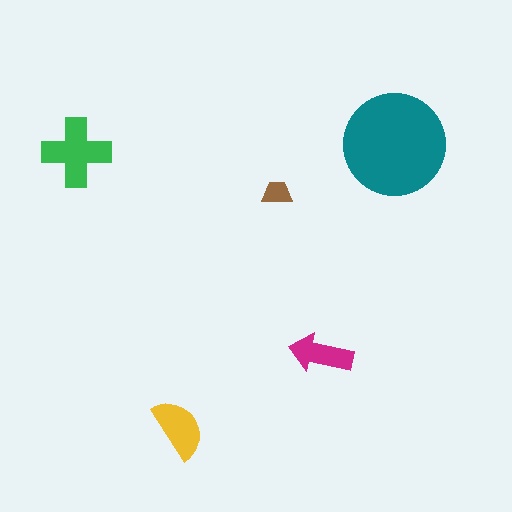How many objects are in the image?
There are 5 objects in the image.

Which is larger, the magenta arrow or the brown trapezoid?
The magenta arrow.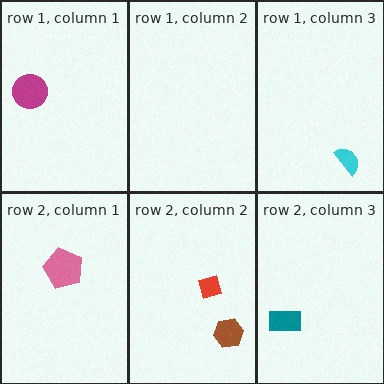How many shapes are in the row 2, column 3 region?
1.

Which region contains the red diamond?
The row 2, column 2 region.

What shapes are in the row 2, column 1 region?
The pink pentagon.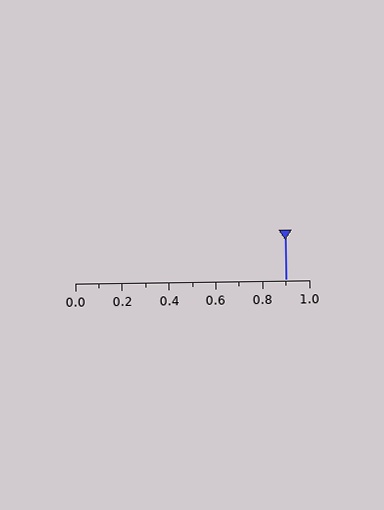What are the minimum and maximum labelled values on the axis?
The axis runs from 0.0 to 1.0.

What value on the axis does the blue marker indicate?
The marker indicates approximately 0.9.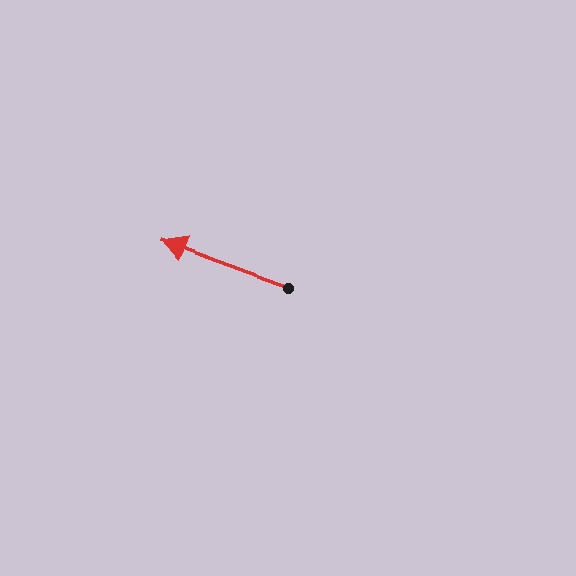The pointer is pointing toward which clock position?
Roughly 10 o'clock.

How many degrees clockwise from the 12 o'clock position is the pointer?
Approximately 290 degrees.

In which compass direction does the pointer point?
West.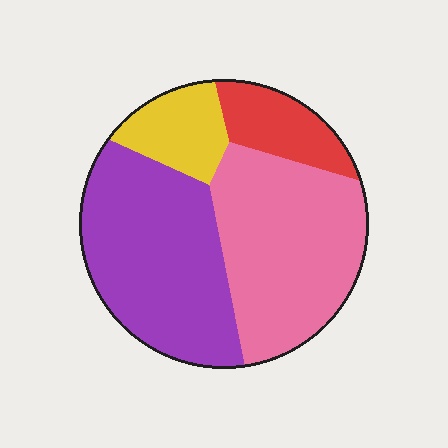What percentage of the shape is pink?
Pink takes up about three eighths (3/8) of the shape.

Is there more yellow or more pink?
Pink.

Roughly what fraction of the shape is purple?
Purple takes up about two fifths (2/5) of the shape.